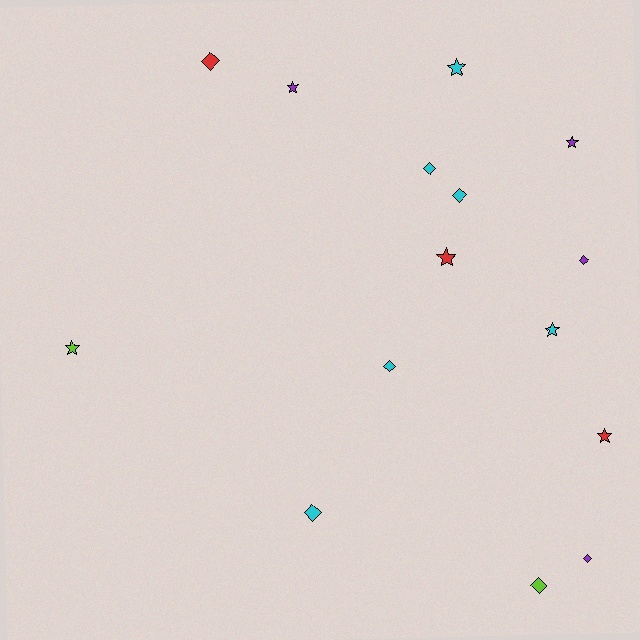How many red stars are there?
There are 2 red stars.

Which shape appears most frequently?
Diamond, with 8 objects.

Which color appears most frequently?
Cyan, with 6 objects.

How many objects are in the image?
There are 15 objects.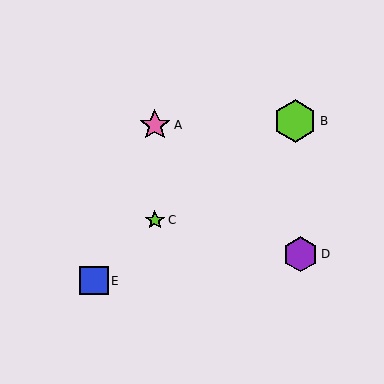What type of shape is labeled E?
Shape E is a blue square.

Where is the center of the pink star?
The center of the pink star is at (155, 125).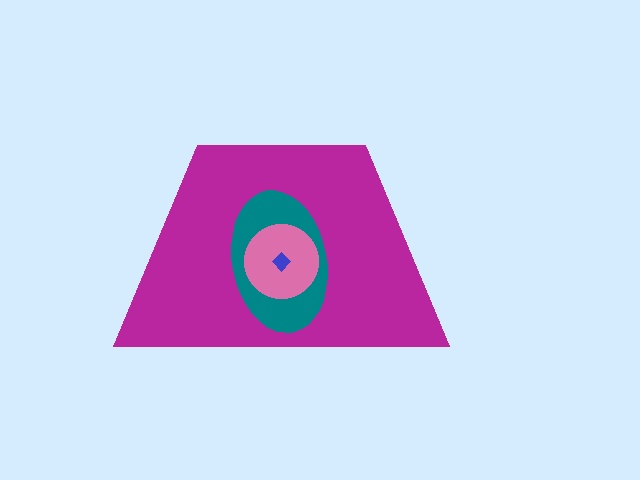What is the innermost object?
The blue diamond.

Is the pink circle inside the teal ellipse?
Yes.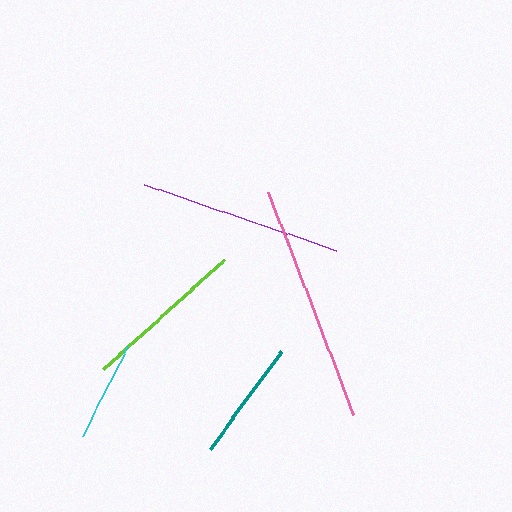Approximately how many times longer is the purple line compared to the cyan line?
The purple line is approximately 2.0 times the length of the cyan line.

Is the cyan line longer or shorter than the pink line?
The pink line is longer than the cyan line.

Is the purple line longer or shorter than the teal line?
The purple line is longer than the teal line.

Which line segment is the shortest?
The cyan line is the shortest at approximately 100 pixels.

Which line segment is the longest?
The pink line is the longest at approximately 238 pixels.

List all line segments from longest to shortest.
From longest to shortest: pink, purple, lime, teal, cyan.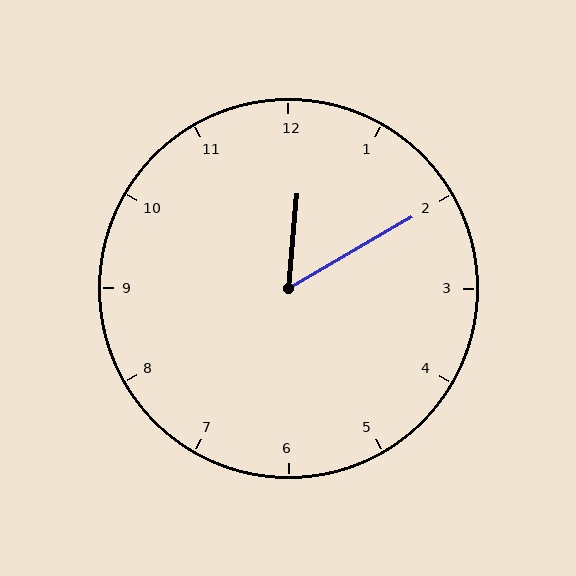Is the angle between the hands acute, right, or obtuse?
It is acute.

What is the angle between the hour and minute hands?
Approximately 55 degrees.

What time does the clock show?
12:10.